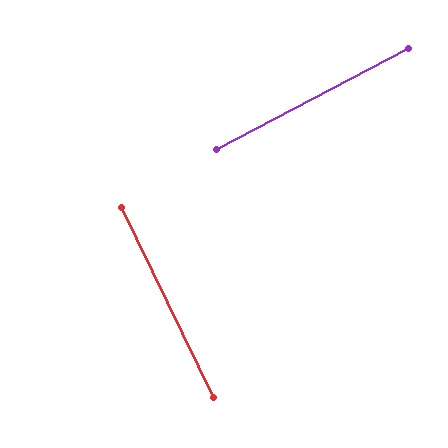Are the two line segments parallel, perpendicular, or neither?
Perpendicular — they meet at approximately 88°.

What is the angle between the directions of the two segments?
Approximately 88 degrees.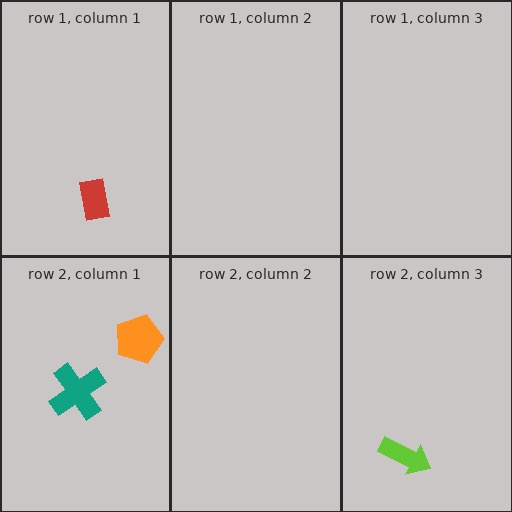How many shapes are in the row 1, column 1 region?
1.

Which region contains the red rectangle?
The row 1, column 1 region.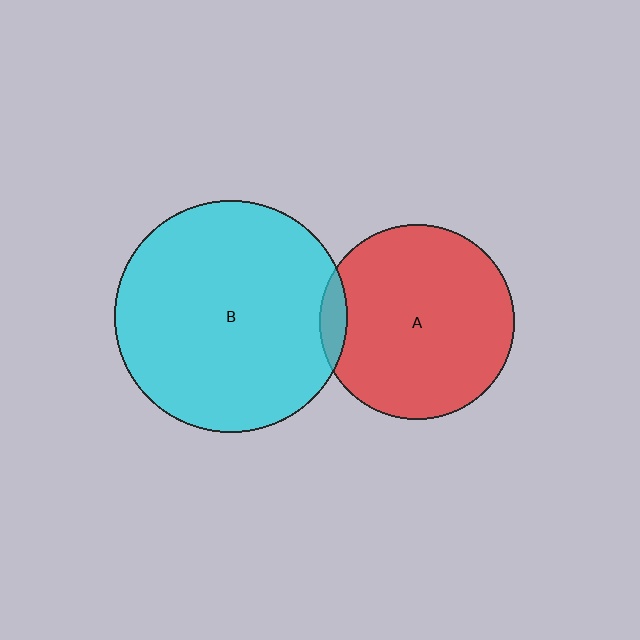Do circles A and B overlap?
Yes.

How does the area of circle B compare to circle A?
Approximately 1.4 times.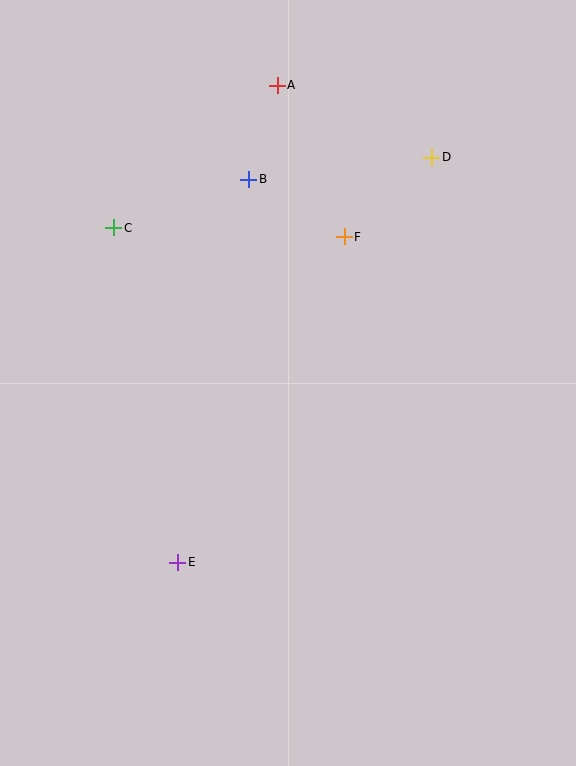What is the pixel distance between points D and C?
The distance between D and C is 326 pixels.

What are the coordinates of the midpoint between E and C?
The midpoint between E and C is at (146, 395).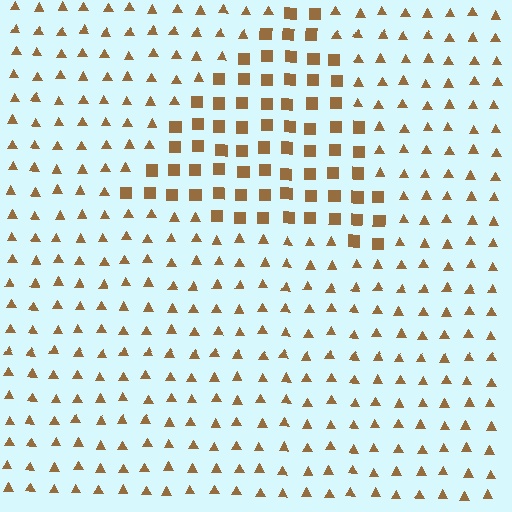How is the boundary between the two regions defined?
The boundary is defined by a change in element shape: squares inside vs. triangles outside. All elements share the same color and spacing.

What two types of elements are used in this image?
The image uses squares inside the triangle region and triangles outside it.